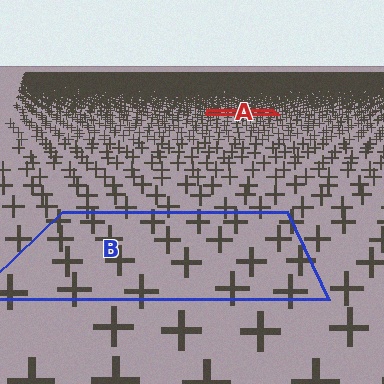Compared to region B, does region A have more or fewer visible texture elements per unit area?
Region A has more texture elements per unit area — they are packed more densely because it is farther away.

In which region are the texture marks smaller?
The texture marks are smaller in region A, because it is farther away.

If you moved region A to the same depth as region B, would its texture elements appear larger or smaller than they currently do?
They would appear larger. At a closer depth, the same texture elements are projected at a bigger on-screen size.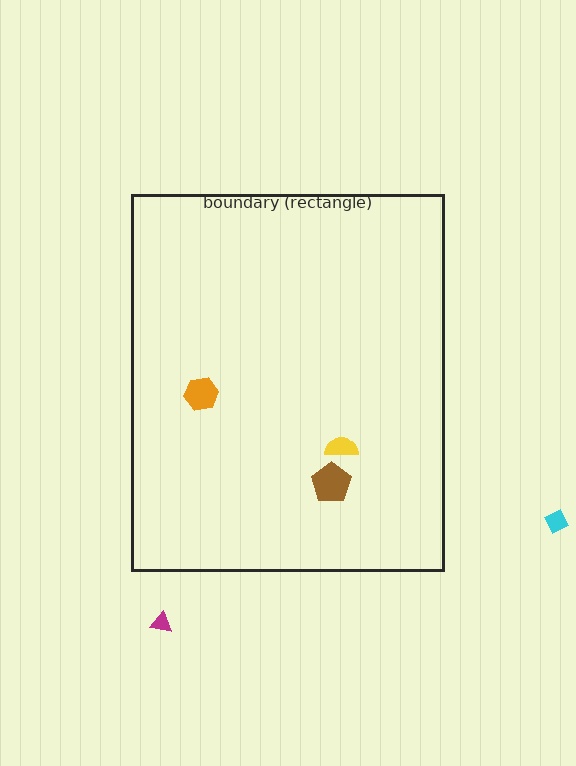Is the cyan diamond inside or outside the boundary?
Outside.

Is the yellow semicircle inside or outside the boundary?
Inside.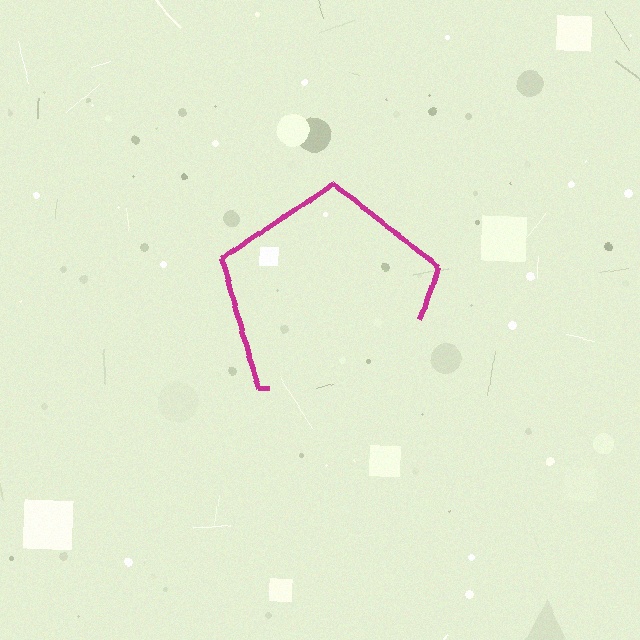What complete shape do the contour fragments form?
The contour fragments form a pentagon.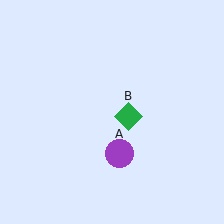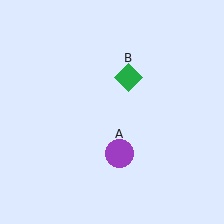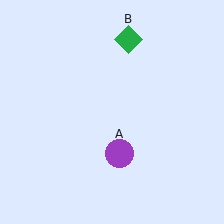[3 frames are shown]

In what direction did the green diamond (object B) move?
The green diamond (object B) moved up.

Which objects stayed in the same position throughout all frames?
Purple circle (object A) remained stationary.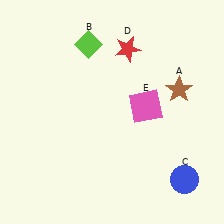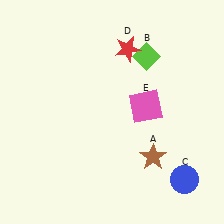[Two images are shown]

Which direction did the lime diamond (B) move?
The lime diamond (B) moved right.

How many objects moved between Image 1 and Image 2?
2 objects moved between the two images.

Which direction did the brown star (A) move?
The brown star (A) moved down.